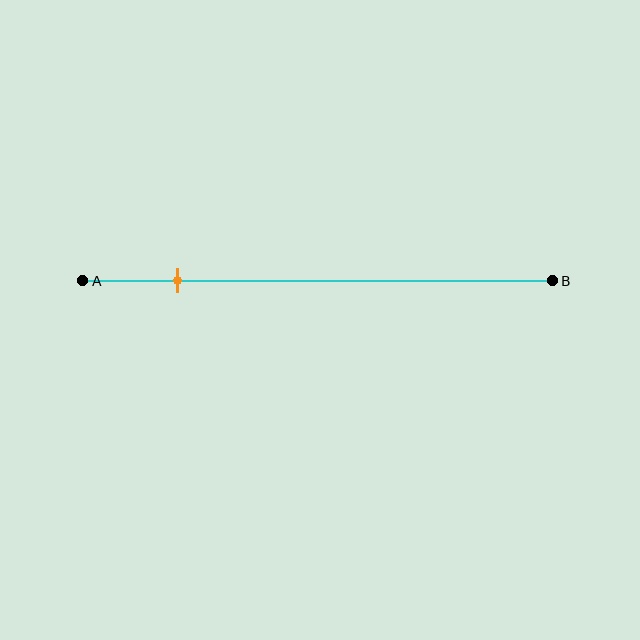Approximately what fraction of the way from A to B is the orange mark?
The orange mark is approximately 20% of the way from A to B.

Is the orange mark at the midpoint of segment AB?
No, the mark is at about 20% from A, not at the 50% midpoint.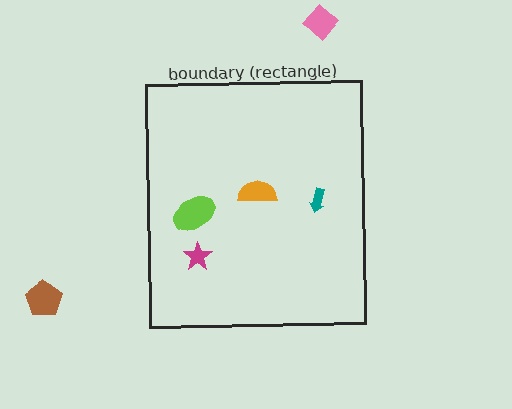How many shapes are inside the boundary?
4 inside, 2 outside.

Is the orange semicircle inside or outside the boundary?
Inside.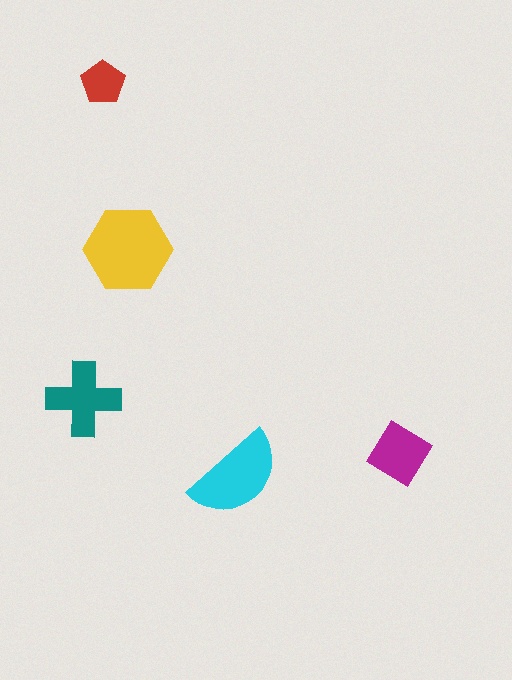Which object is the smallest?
The red pentagon.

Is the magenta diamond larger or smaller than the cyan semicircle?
Smaller.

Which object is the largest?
The yellow hexagon.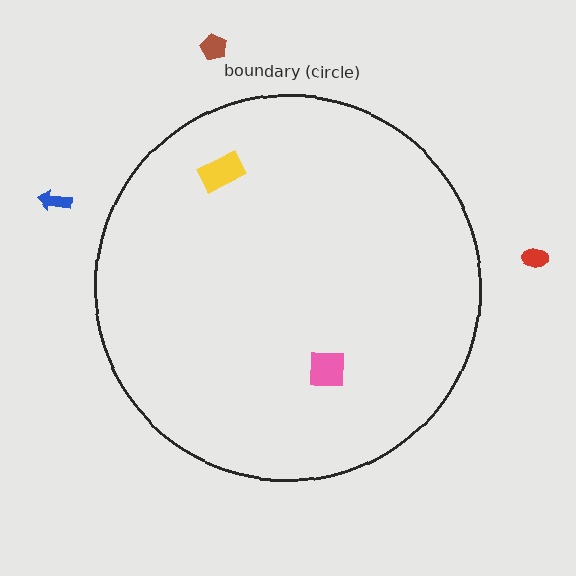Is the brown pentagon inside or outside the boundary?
Outside.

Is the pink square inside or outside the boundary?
Inside.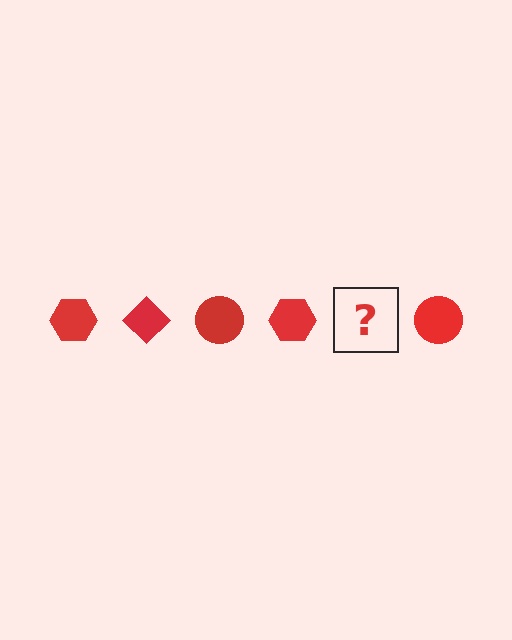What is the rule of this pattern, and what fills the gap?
The rule is that the pattern cycles through hexagon, diamond, circle shapes in red. The gap should be filled with a red diamond.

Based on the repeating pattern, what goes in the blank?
The blank should be a red diamond.